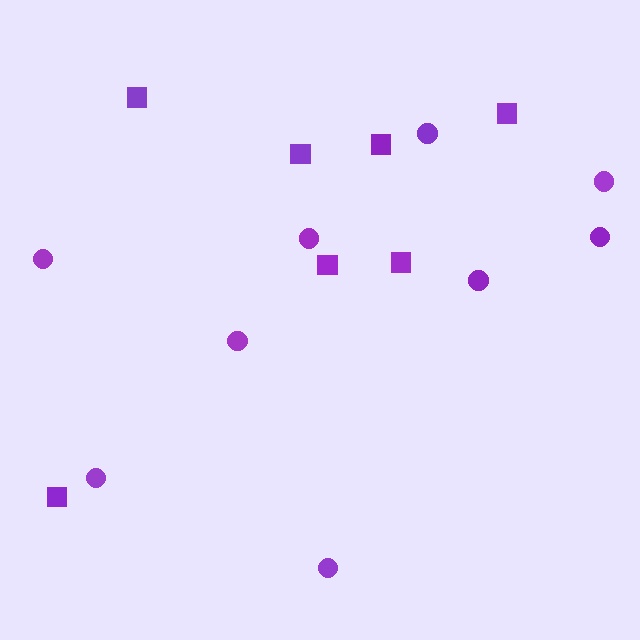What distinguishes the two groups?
There are 2 groups: one group of squares (7) and one group of circles (9).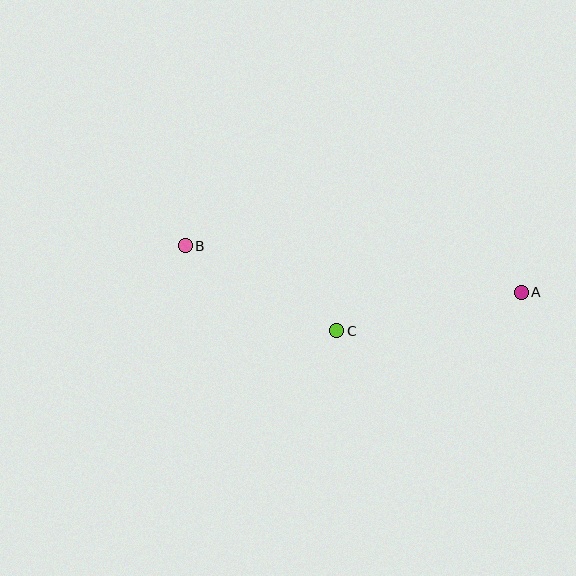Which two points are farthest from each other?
Points A and B are farthest from each other.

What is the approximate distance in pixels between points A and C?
The distance between A and C is approximately 188 pixels.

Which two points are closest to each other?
Points B and C are closest to each other.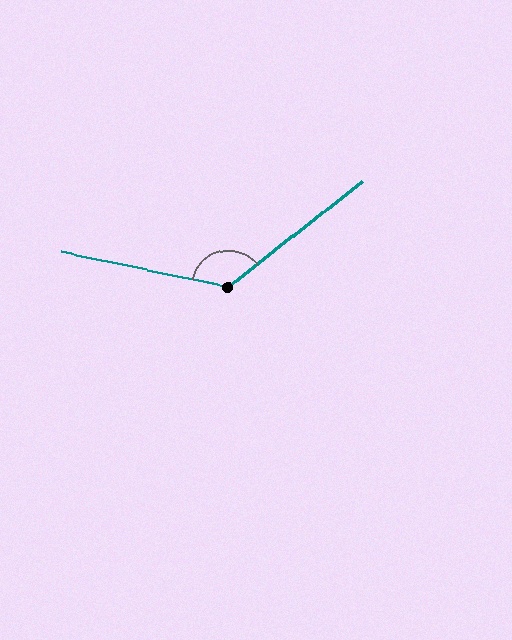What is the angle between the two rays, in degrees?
Approximately 130 degrees.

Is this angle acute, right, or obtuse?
It is obtuse.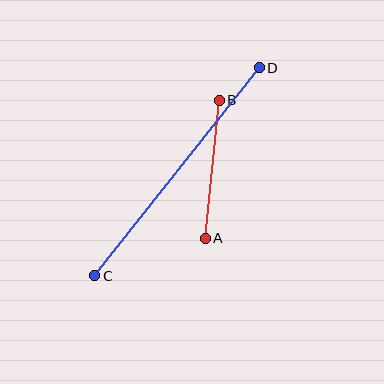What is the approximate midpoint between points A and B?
The midpoint is at approximately (212, 169) pixels.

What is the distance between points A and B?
The distance is approximately 139 pixels.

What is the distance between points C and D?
The distance is approximately 265 pixels.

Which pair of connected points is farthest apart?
Points C and D are farthest apart.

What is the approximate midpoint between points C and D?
The midpoint is at approximately (177, 172) pixels.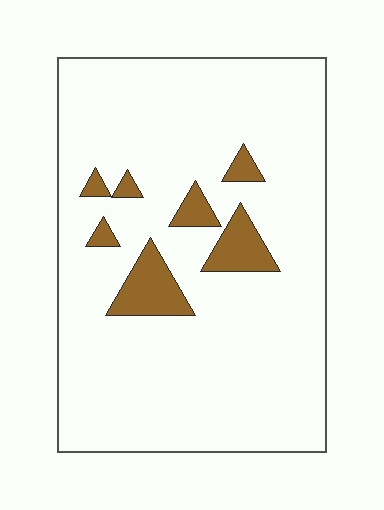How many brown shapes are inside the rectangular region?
7.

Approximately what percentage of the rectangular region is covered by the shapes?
Approximately 10%.